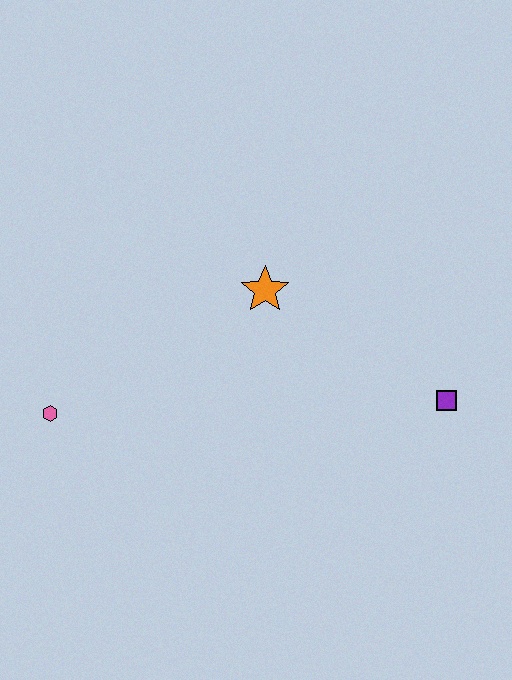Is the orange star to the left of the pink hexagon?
No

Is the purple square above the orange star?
No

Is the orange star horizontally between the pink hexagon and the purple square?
Yes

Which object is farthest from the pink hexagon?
The purple square is farthest from the pink hexagon.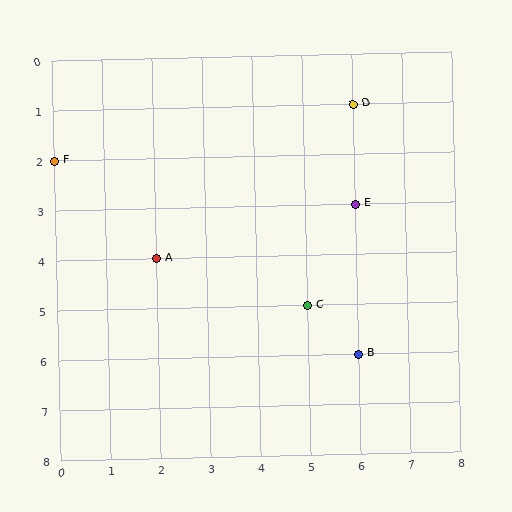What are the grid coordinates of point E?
Point E is at grid coordinates (6, 3).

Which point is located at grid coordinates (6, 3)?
Point E is at (6, 3).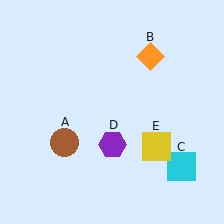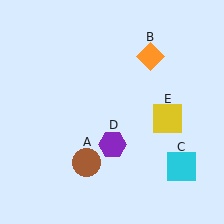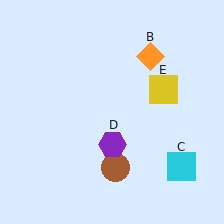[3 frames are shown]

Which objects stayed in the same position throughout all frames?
Orange diamond (object B) and cyan square (object C) and purple hexagon (object D) remained stationary.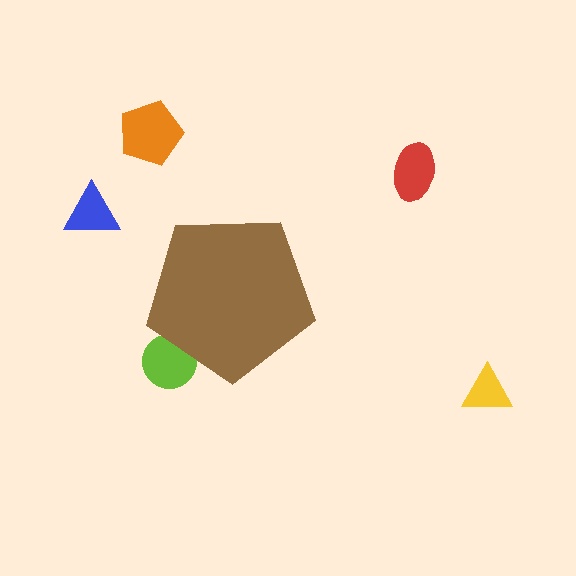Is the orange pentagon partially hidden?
No, the orange pentagon is fully visible.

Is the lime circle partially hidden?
Yes, the lime circle is partially hidden behind the brown pentagon.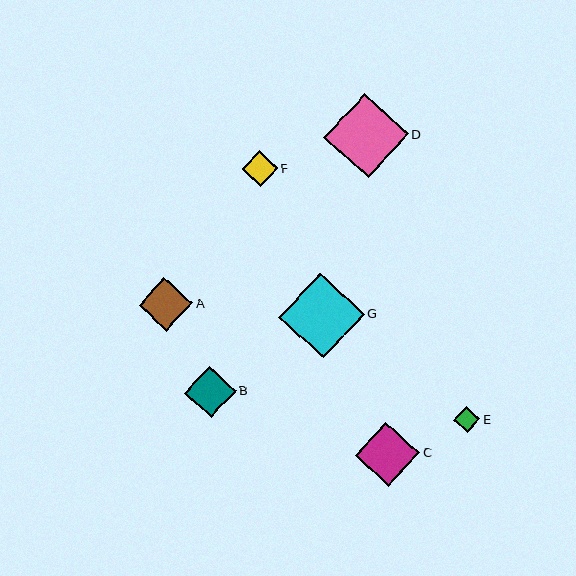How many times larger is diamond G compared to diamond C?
Diamond G is approximately 1.3 times the size of diamond C.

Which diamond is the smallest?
Diamond E is the smallest with a size of approximately 26 pixels.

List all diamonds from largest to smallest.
From largest to smallest: G, D, C, A, B, F, E.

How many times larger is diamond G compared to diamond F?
Diamond G is approximately 2.4 times the size of diamond F.